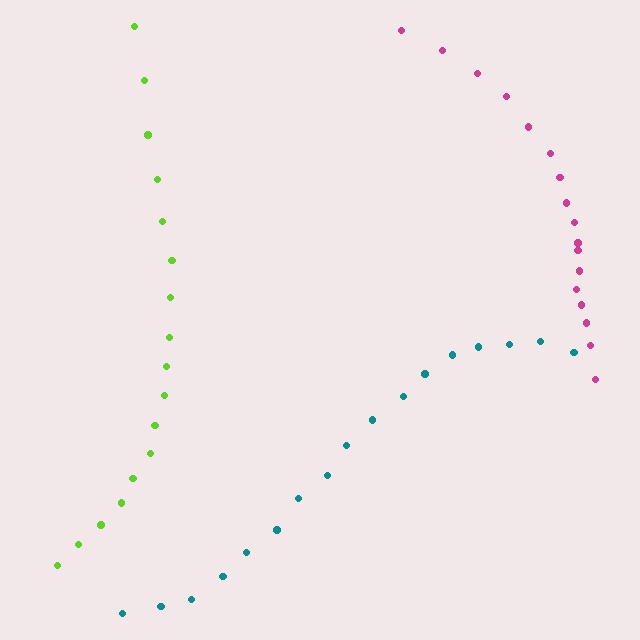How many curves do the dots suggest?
There are 3 distinct paths.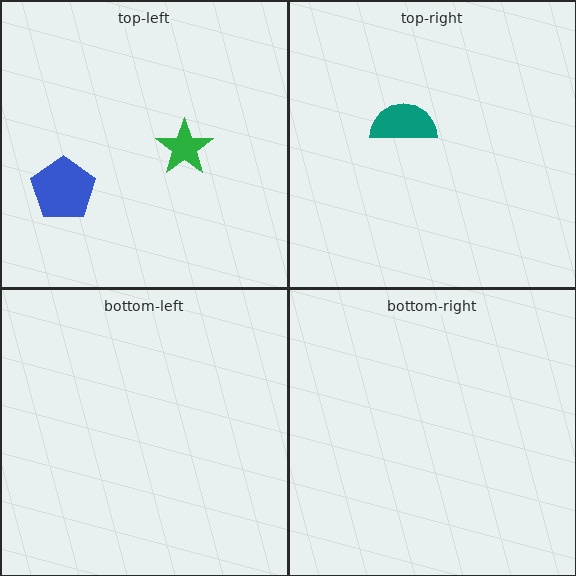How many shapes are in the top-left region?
2.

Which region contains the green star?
The top-left region.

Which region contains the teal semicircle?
The top-right region.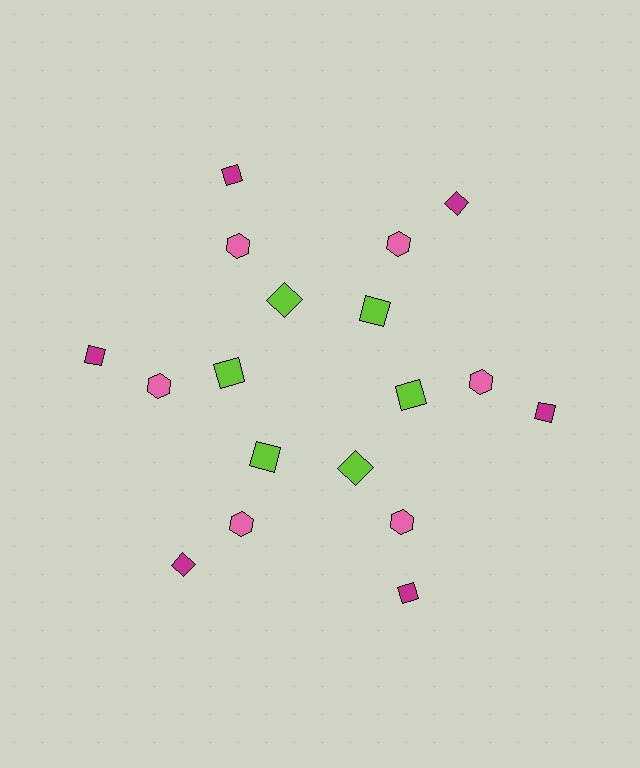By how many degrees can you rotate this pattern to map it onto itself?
The pattern maps onto itself every 60 degrees of rotation.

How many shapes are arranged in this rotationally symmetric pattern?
There are 18 shapes, arranged in 6 groups of 3.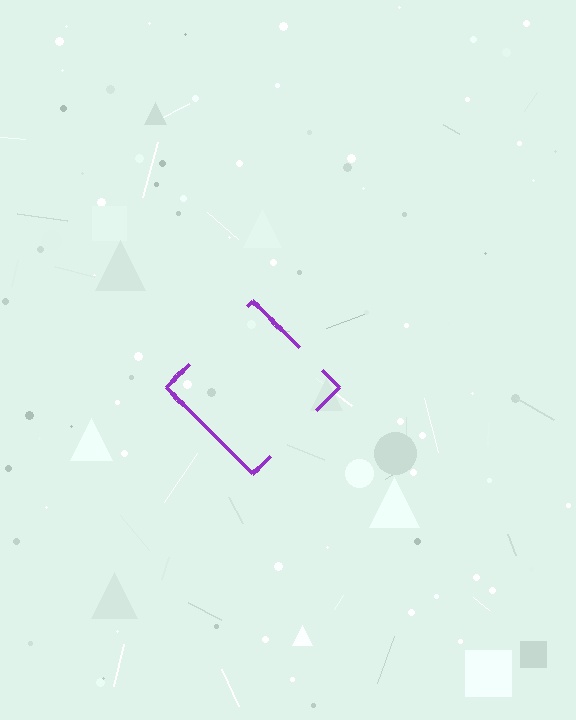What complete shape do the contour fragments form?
The contour fragments form a diamond.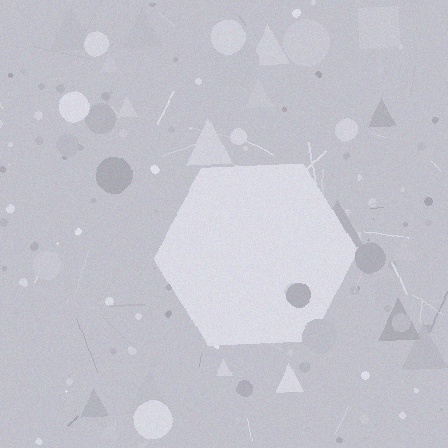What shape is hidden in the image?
A hexagon is hidden in the image.